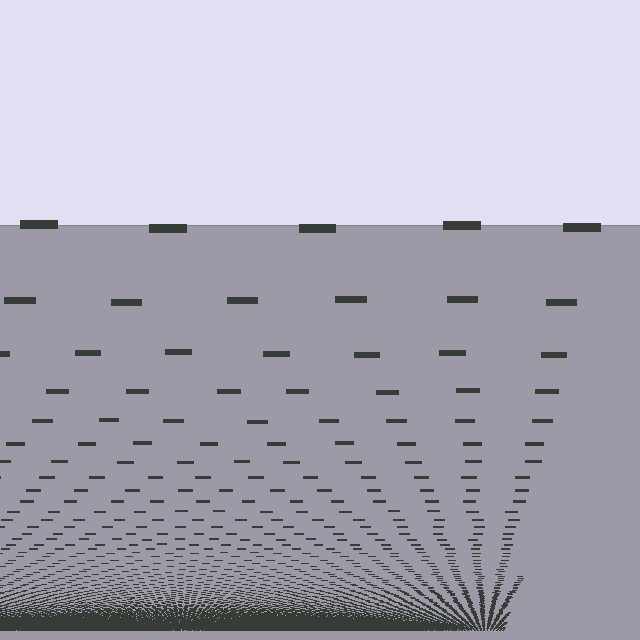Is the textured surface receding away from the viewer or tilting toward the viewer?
The surface appears to tilt toward the viewer. Texture elements get larger and sparser toward the top.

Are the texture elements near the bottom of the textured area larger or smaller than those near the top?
Smaller. The gradient is inverted — elements near the bottom are smaller and denser.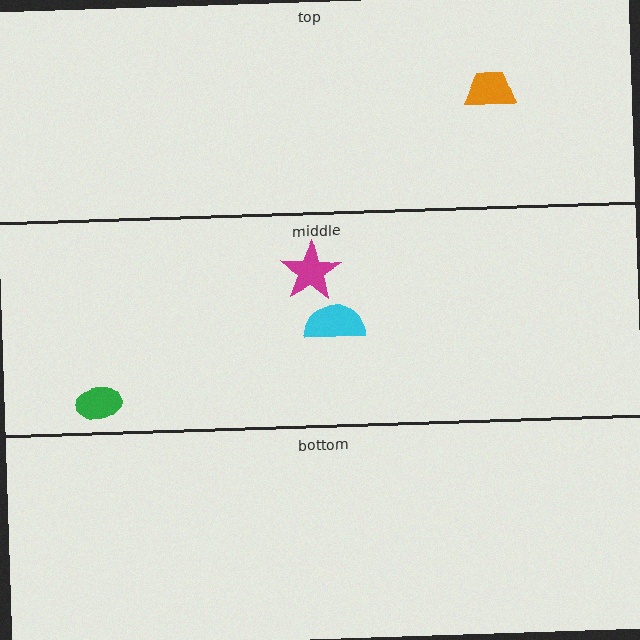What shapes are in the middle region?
The green ellipse, the magenta star, the cyan semicircle.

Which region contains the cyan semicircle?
The middle region.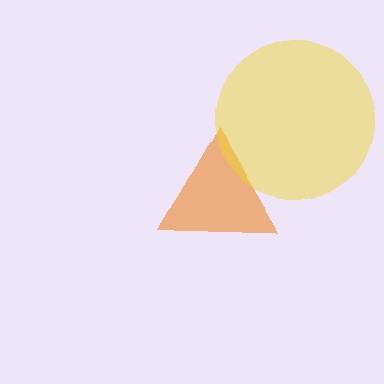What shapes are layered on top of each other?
The layered shapes are: an orange triangle, a yellow circle.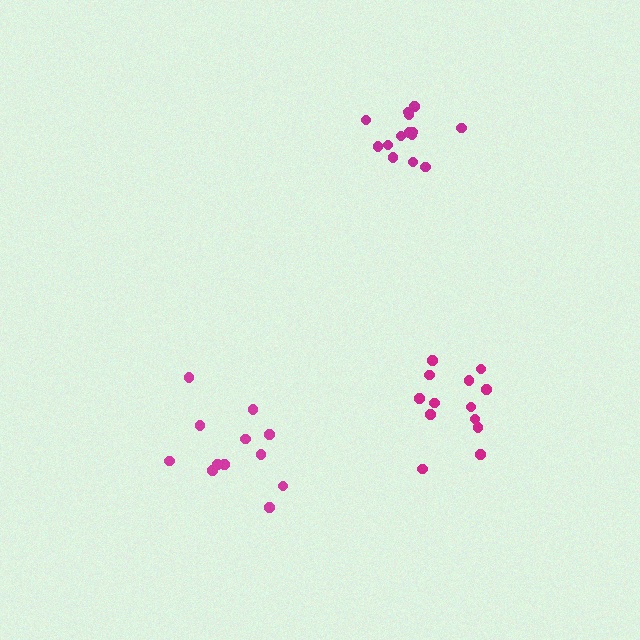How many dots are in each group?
Group 1: 14 dots, Group 2: 12 dots, Group 3: 13 dots (39 total).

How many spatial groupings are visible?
There are 3 spatial groupings.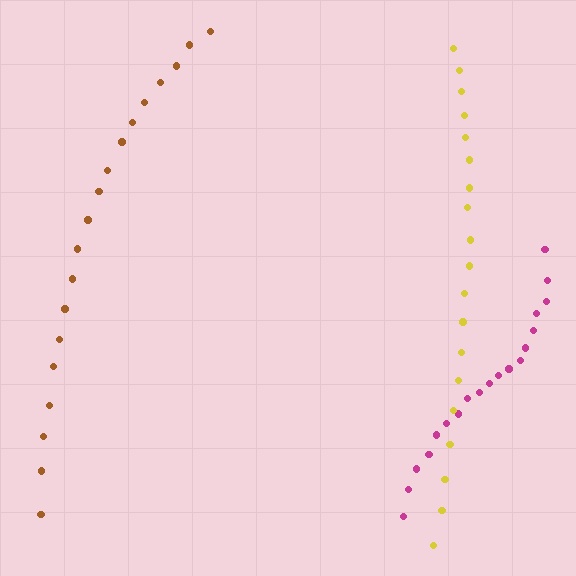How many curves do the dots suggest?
There are 3 distinct paths.